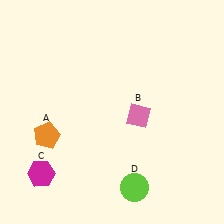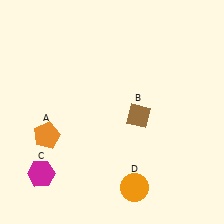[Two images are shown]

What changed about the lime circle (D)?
In Image 1, D is lime. In Image 2, it changed to orange.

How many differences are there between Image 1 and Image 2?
There are 2 differences between the two images.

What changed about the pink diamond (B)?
In Image 1, B is pink. In Image 2, it changed to brown.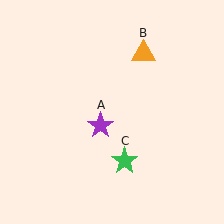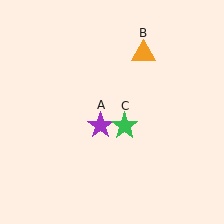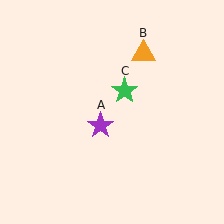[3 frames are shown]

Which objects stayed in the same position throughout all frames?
Purple star (object A) and orange triangle (object B) remained stationary.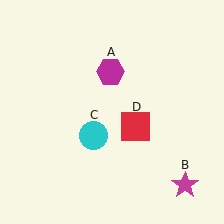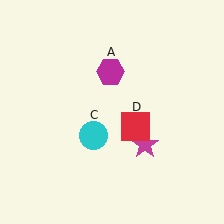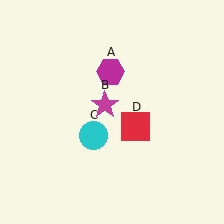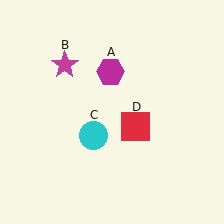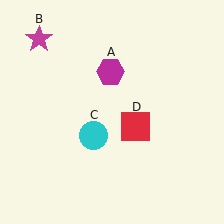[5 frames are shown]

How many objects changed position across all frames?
1 object changed position: magenta star (object B).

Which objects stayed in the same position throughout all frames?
Magenta hexagon (object A) and cyan circle (object C) and red square (object D) remained stationary.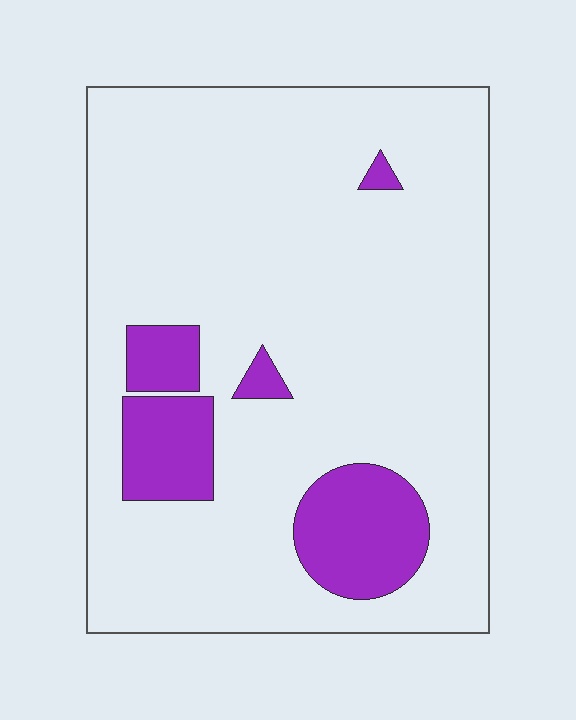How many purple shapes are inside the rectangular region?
5.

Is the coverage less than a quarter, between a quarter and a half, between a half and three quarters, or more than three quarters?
Less than a quarter.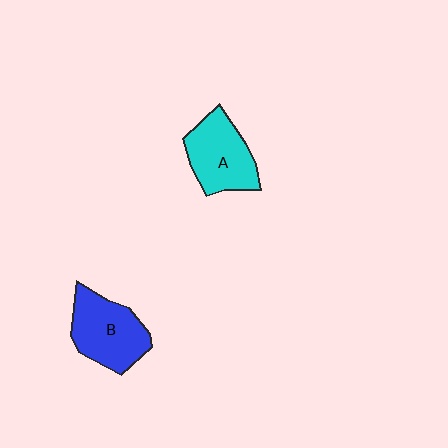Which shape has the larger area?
Shape B (blue).